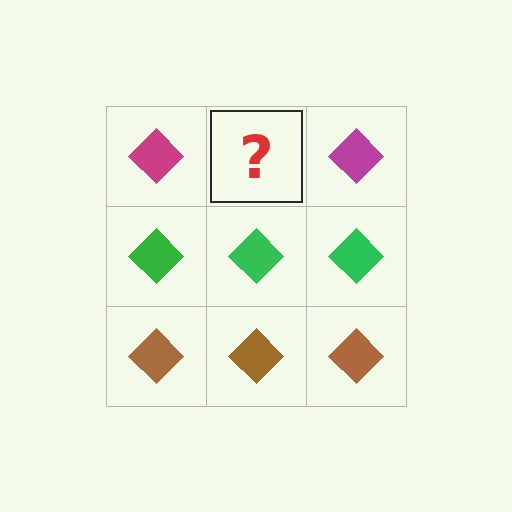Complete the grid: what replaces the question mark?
The question mark should be replaced with a magenta diamond.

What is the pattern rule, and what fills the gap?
The rule is that each row has a consistent color. The gap should be filled with a magenta diamond.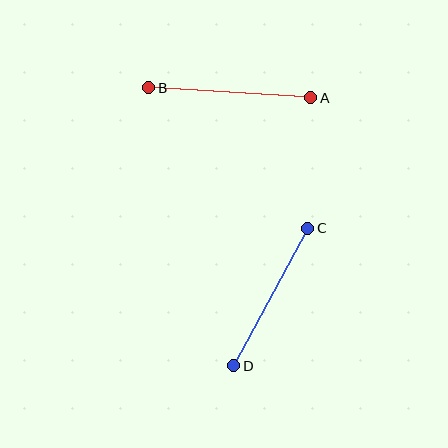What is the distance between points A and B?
The distance is approximately 162 pixels.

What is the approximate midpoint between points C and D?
The midpoint is at approximately (271, 297) pixels.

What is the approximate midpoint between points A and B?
The midpoint is at approximately (230, 93) pixels.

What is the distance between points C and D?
The distance is approximately 156 pixels.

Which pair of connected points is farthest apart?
Points A and B are farthest apart.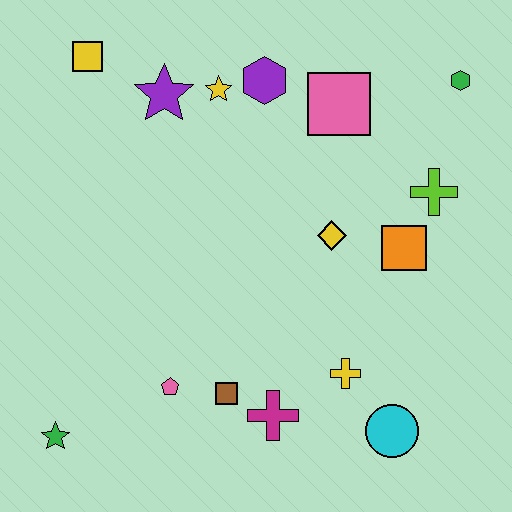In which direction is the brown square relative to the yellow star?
The brown square is below the yellow star.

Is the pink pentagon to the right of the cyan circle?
No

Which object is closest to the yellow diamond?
The orange square is closest to the yellow diamond.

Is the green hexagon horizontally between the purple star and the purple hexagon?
No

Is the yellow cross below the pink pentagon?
No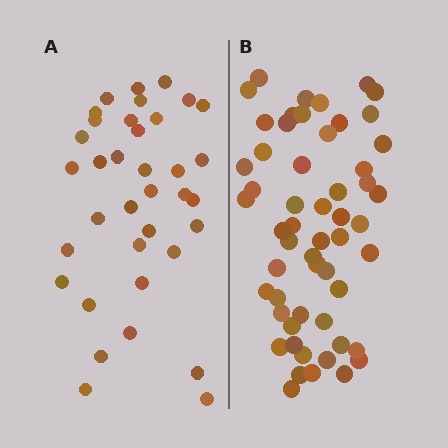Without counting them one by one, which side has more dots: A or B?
Region B (the right region) has more dots.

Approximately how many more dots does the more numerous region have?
Region B has approximately 20 more dots than region A.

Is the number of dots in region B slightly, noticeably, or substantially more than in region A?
Region B has substantially more. The ratio is roughly 1.5 to 1.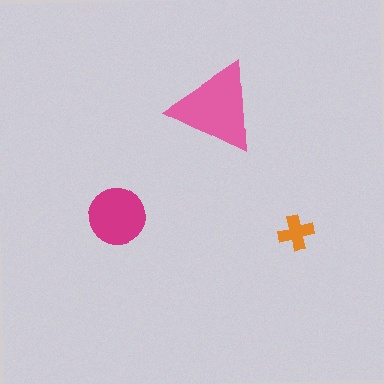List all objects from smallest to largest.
The orange cross, the magenta circle, the pink triangle.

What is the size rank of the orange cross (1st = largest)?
3rd.